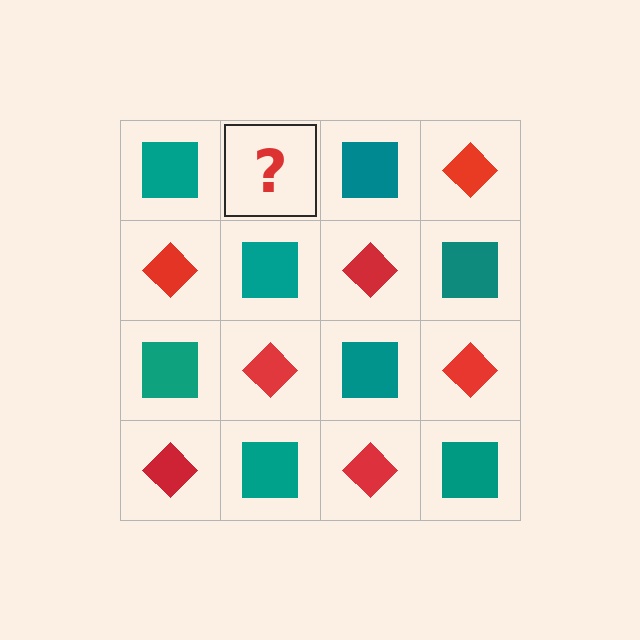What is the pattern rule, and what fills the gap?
The rule is that it alternates teal square and red diamond in a checkerboard pattern. The gap should be filled with a red diamond.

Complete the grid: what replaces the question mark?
The question mark should be replaced with a red diamond.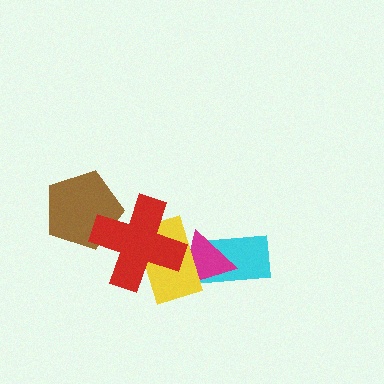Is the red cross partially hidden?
No, no other shape covers it.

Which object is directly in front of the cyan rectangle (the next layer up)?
The magenta triangle is directly in front of the cyan rectangle.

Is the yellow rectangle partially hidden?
Yes, it is partially covered by another shape.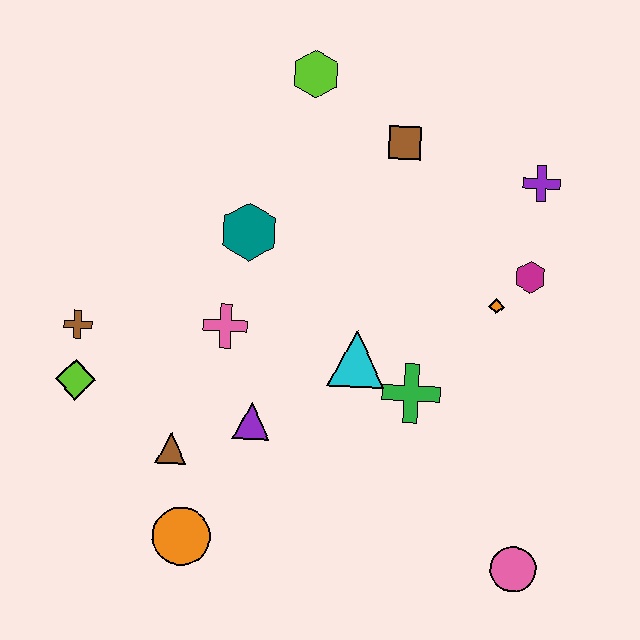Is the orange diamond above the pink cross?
Yes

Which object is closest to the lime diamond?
The brown cross is closest to the lime diamond.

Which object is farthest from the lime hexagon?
The pink circle is farthest from the lime hexagon.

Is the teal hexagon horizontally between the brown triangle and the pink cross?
No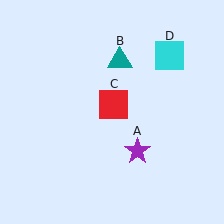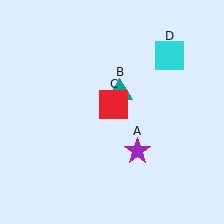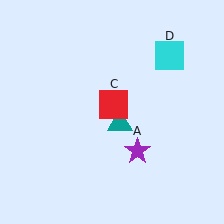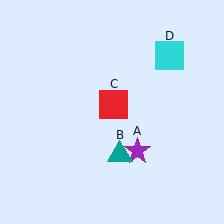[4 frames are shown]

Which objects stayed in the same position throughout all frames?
Purple star (object A) and red square (object C) and cyan square (object D) remained stationary.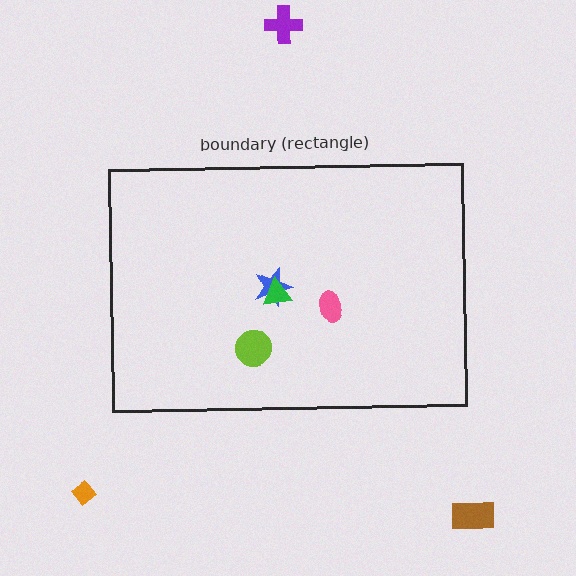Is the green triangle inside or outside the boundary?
Inside.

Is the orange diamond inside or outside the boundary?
Outside.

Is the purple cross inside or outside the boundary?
Outside.